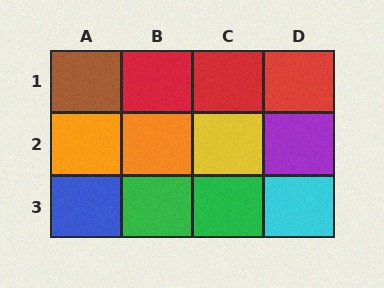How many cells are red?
3 cells are red.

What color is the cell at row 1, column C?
Red.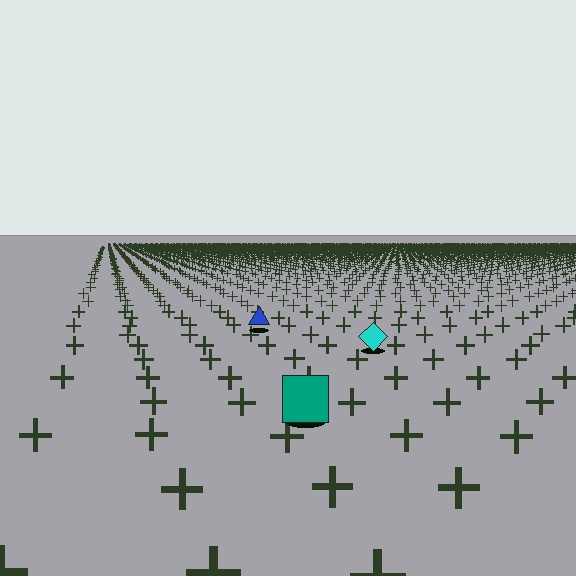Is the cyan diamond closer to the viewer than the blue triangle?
Yes. The cyan diamond is closer — you can tell from the texture gradient: the ground texture is coarser near it.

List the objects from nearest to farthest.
From nearest to farthest: the teal square, the cyan diamond, the blue triangle.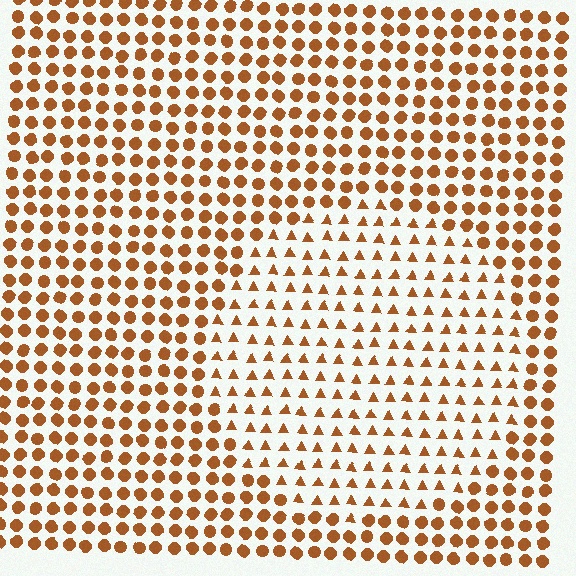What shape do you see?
I see a circle.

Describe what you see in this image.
The image is filled with small brown elements arranged in a uniform grid. A circle-shaped region contains triangles, while the surrounding area contains circles. The boundary is defined purely by the change in element shape.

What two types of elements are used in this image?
The image uses triangles inside the circle region and circles outside it.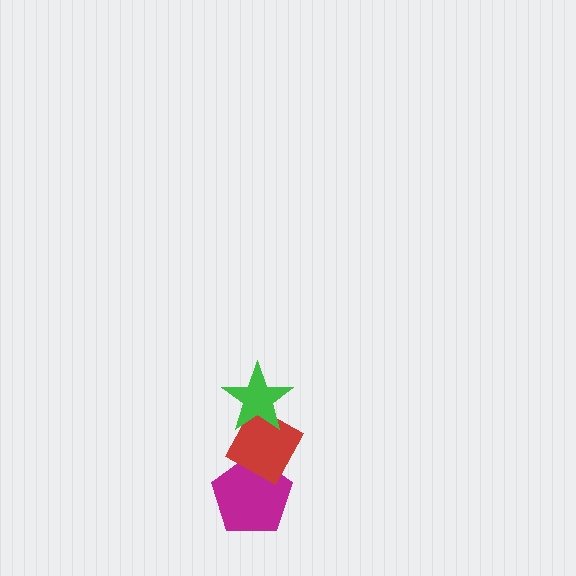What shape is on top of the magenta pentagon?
The red diamond is on top of the magenta pentagon.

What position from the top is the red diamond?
The red diamond is 2nd from the top.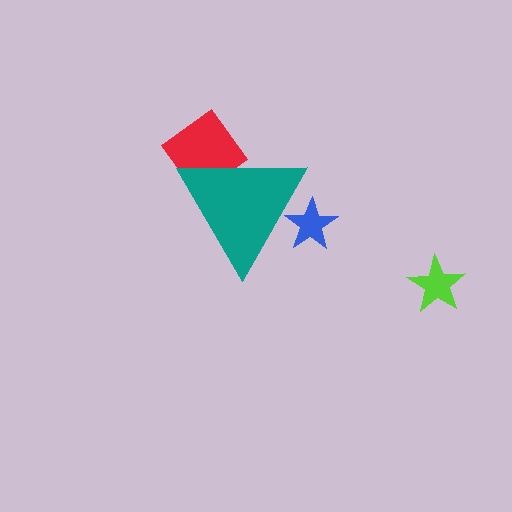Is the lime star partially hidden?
No, the lime star is fully visible.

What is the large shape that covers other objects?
A teal triangle.